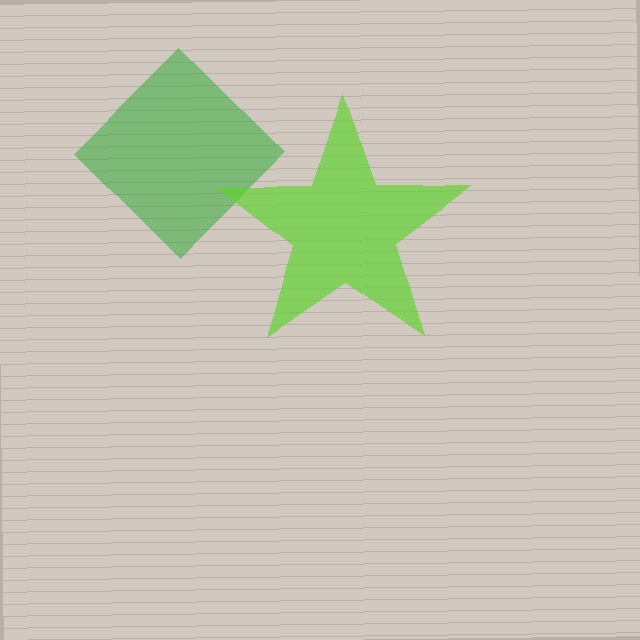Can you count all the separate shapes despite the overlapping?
Yes, there are 2 separate shapes.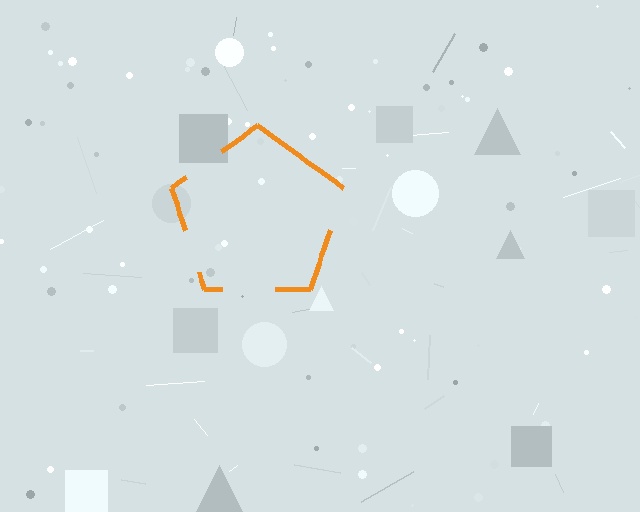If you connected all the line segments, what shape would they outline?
They would outline a pentagon.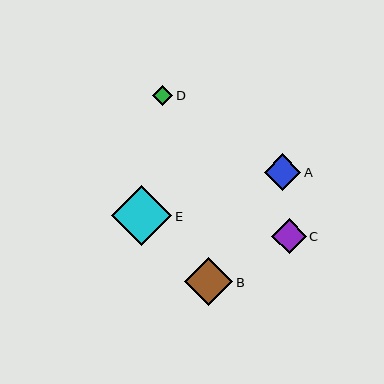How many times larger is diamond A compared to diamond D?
Diamond A is approximately 1.8 times the size of diamond D.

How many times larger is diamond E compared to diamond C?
Diamond E is approximately 1.7 times the size of diamond C.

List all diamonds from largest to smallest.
From largest to smallest: E, B, A, C, D.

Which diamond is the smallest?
Diamond D is the smallest with a size of approximately 21 pixels.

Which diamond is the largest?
Diamond E is the largest with a size of approximately 60 pixels.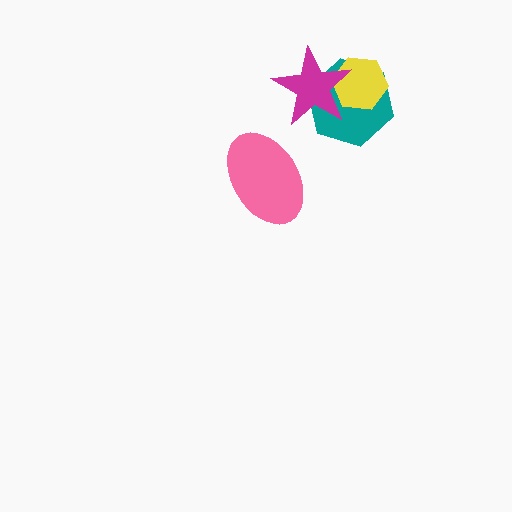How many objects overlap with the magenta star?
2 objects overlap with the magenta star.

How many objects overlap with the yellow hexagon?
2 objects overlap with the yellow hexagon.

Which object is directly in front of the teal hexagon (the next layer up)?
The yellow hexagon is directly in front of the teal hexagon.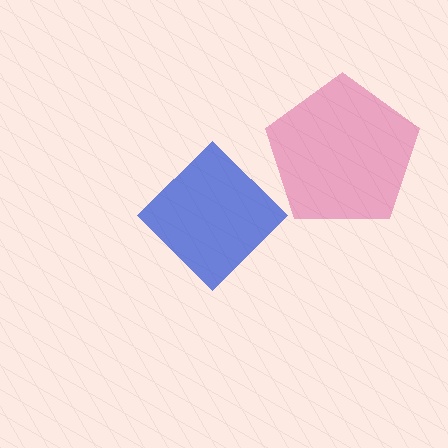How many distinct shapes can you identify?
There are 2 distinct shapes: a magenta pentagon, a blue diamond.